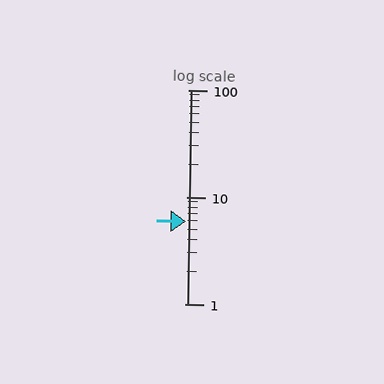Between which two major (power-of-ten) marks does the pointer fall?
The pointer is between 1 and 10.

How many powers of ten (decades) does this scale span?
The scale spans 2 decades, from 1 to 100.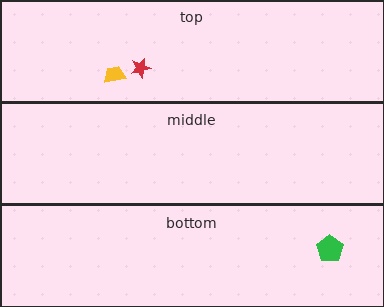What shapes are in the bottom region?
The green pentagon.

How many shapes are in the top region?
2.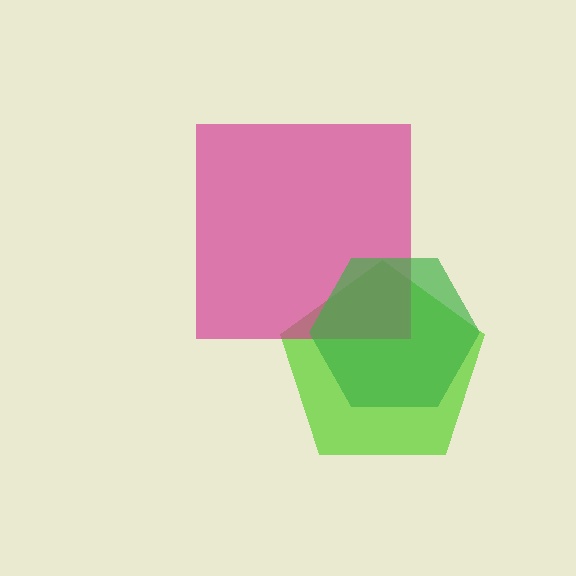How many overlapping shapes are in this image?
There are 3 overlapping shapes in the image.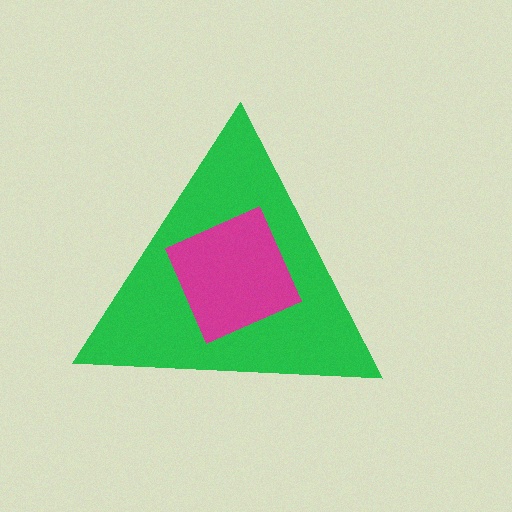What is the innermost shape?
The magenta square.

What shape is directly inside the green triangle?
The magenta square.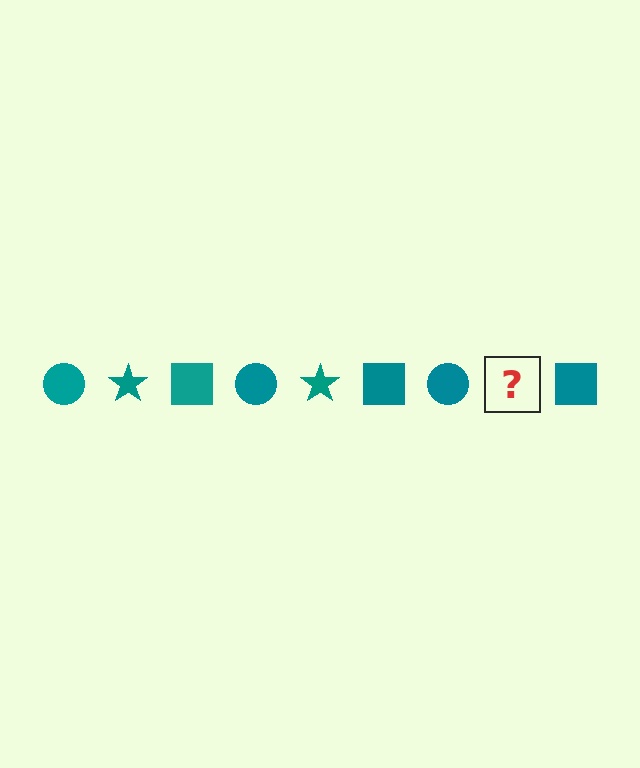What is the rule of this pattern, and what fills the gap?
The rule is that the pattern cycles through circle, star, square shapes in teal. The gap should be filled with a teal star.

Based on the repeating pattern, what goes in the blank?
The blank should be a teal star.